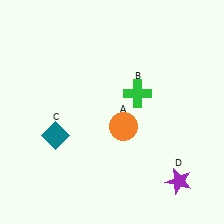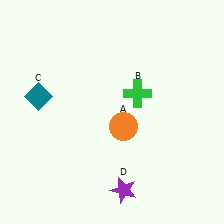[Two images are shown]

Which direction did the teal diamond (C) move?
The teal diamond (C) moved up.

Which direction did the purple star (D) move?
The purple star (D) moved left.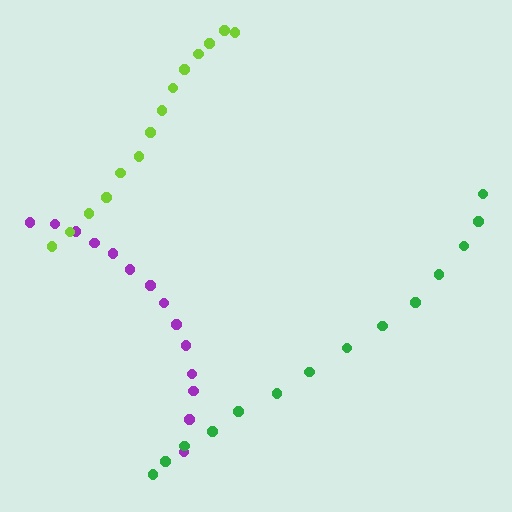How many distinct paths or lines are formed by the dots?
There are 3 distinct paths.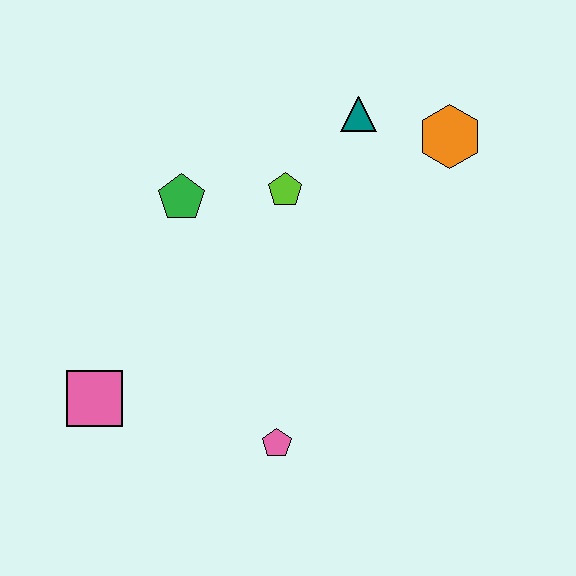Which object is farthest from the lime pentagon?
The pink square is farthest from the lime pentagon.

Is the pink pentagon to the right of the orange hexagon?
No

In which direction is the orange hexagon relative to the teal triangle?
The orange hexagon is to the right of the teal triangle.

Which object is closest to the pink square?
The pink pentagon is closest to the pink square.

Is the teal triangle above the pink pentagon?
Yes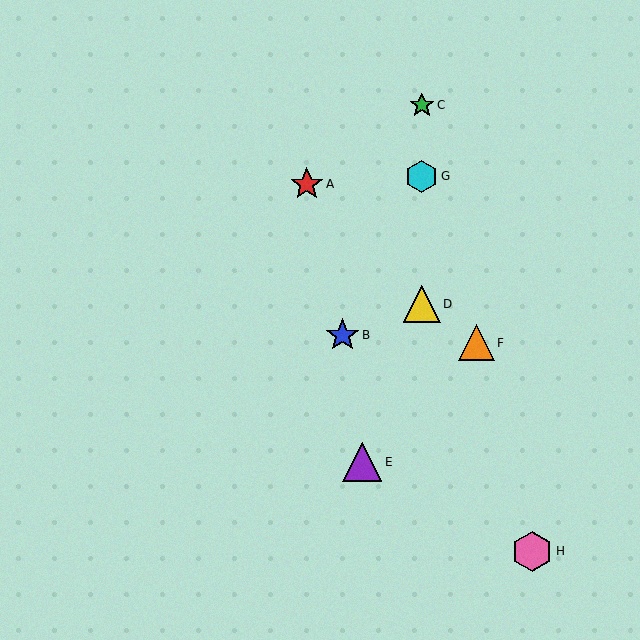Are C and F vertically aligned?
No, C is at x≈422 and F is at x≈476.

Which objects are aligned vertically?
Objects C, D, G are aligned vertically.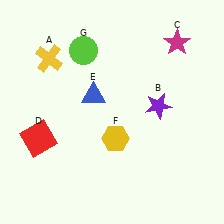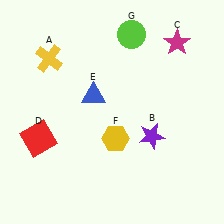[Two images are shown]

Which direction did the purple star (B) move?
The purple star (B) moved down.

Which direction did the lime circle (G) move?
The lime circle (G) moved right.